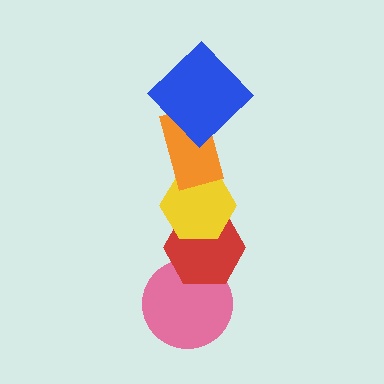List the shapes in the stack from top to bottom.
From top to bottom: the blue diamond, the orange rectangle, the yellow hexagon, the red hexagon, the pink circle.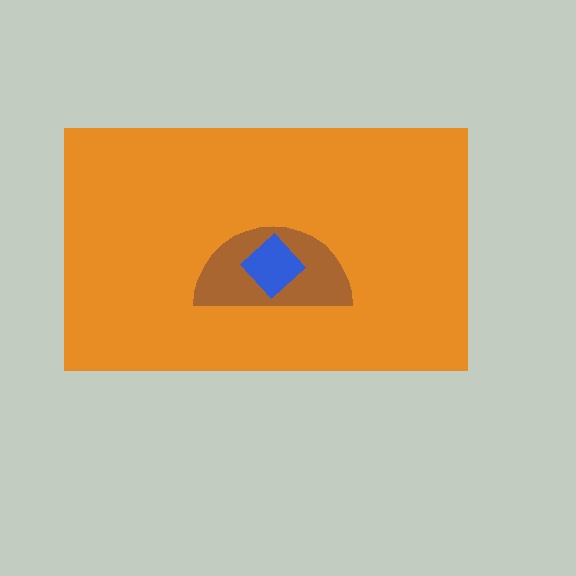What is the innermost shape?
The blue diamond.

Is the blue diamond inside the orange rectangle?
Yes.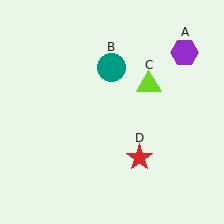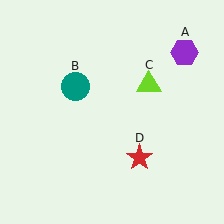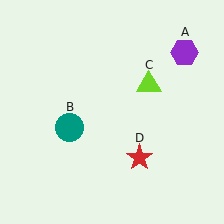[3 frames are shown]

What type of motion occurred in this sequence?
The teal circle (object B) rotated counterclockwise around the center of the scene.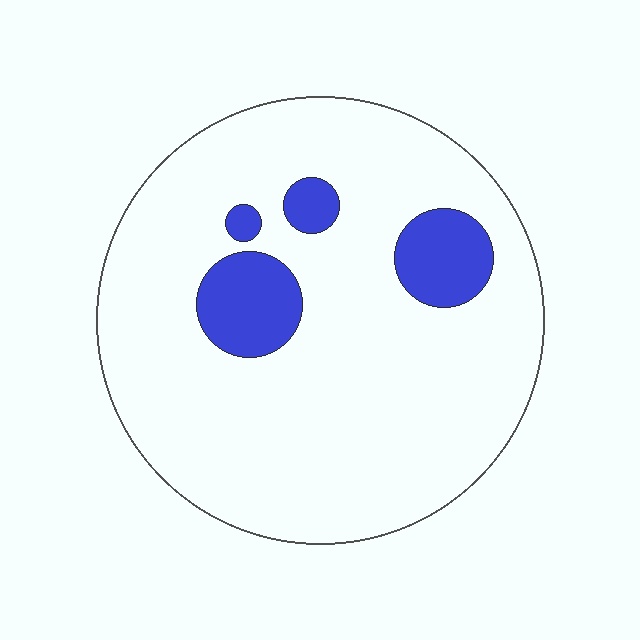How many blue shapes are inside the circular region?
4.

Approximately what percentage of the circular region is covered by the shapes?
Approximately 15%.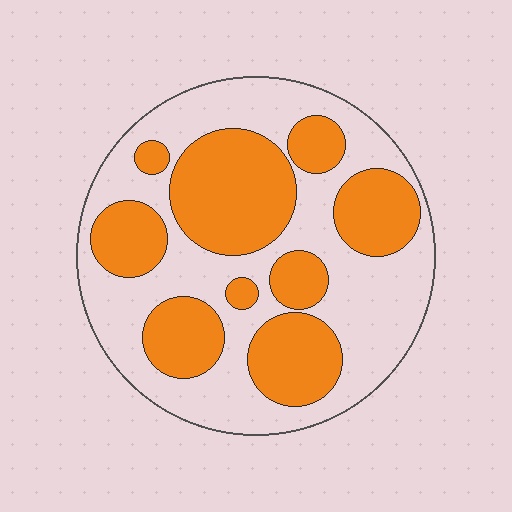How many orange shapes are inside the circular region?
9.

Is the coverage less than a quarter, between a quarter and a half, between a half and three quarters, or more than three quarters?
Between a quarter and a half.